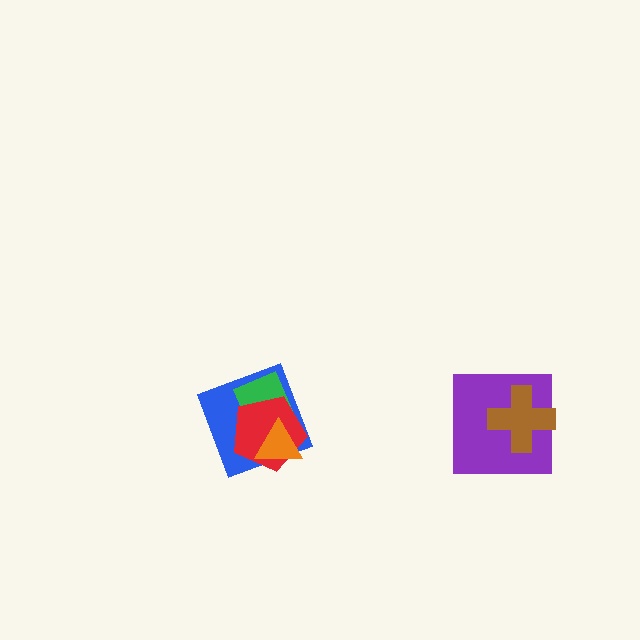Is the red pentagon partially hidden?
Yes, it is partially covered by another shape.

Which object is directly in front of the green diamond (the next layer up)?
The red pentagon is directly in front of the green diamond.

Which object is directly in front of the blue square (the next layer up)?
The green diamond is directly in front of the blue square.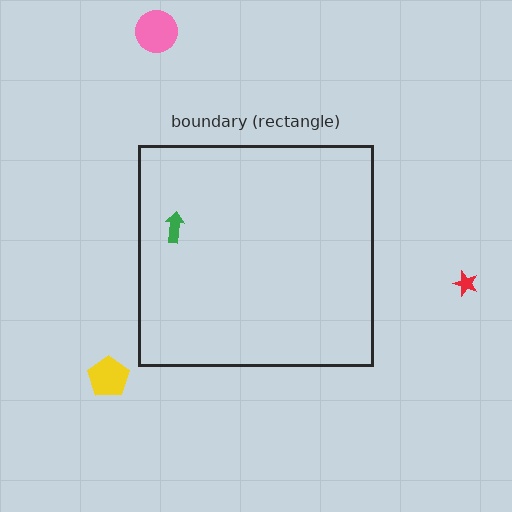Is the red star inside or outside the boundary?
Outside.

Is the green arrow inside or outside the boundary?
Inside.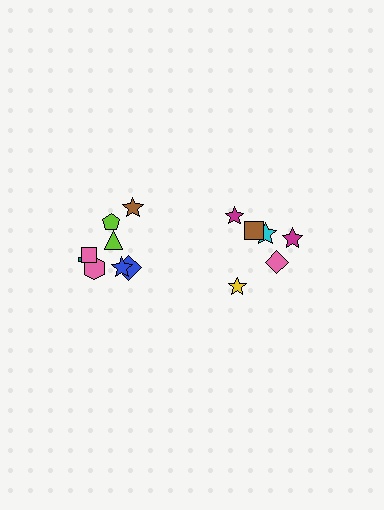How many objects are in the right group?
There are 6 objects.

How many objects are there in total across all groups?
There are 14 objects.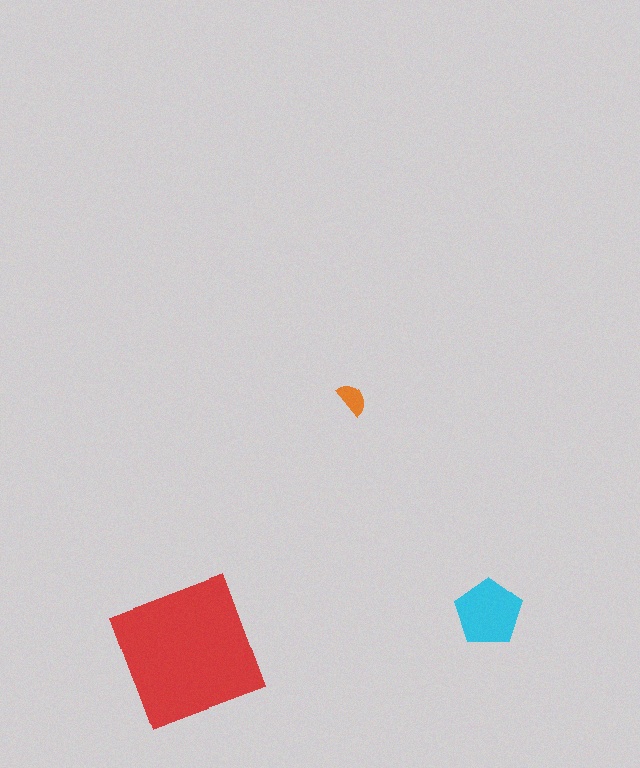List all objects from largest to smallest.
The red square, the cyan pentagon, the orange semicircle.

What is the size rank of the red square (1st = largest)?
1st.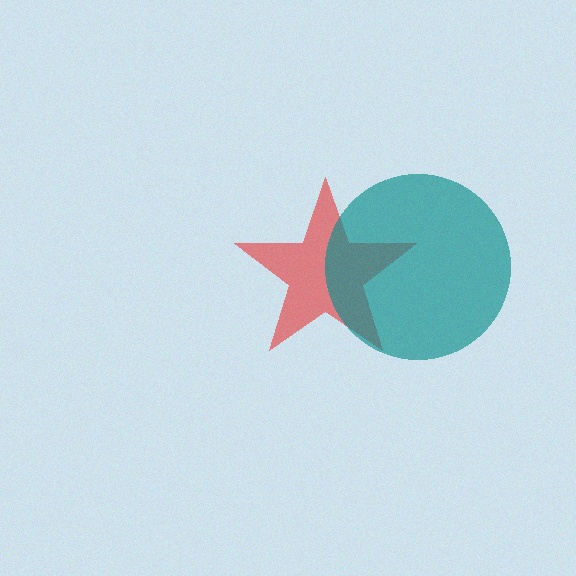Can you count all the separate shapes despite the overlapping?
Yes, there are 2 separate shapes.